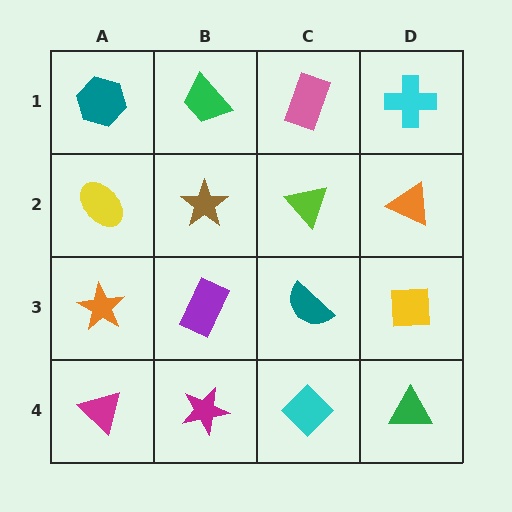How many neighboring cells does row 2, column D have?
3.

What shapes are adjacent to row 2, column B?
A green trapezoid (row 1, column B), a purple rectangle (row 3, column B), a yellow ellipse (row 2, column A), a lime triangle (row 2, column C).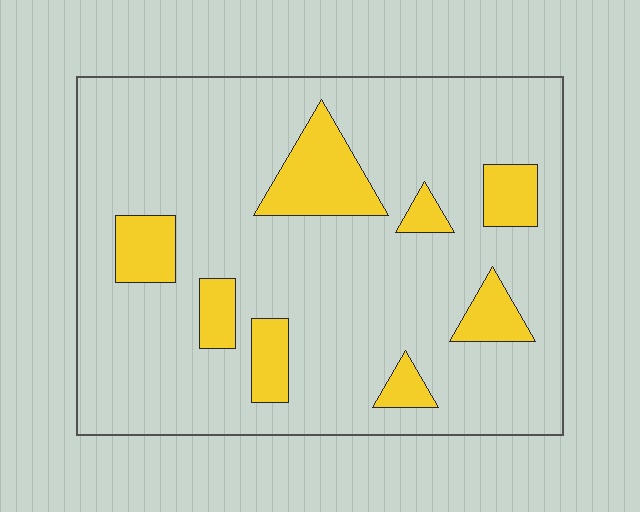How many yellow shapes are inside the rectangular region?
8.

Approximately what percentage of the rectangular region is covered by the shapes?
Approximately 15%.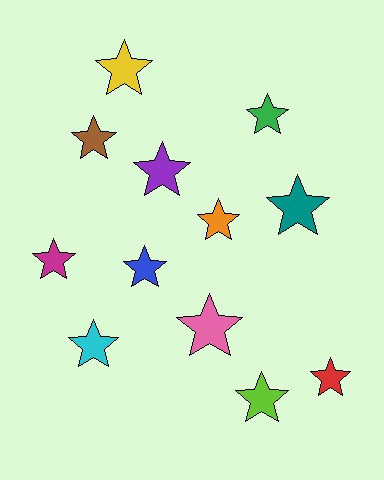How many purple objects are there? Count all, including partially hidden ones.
There is 1 purple object.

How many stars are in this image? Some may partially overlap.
There are 12 stars.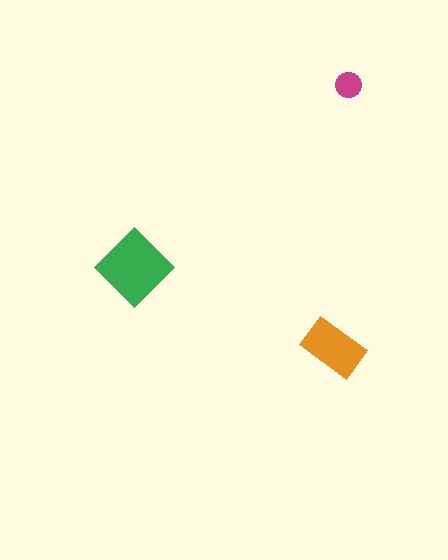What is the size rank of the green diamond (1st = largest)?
1st.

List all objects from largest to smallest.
The green diamond, the orange rectangle, the magenta circle.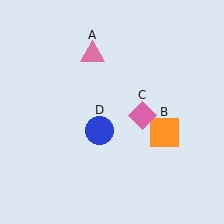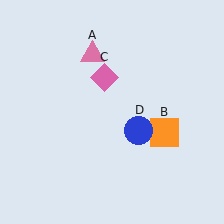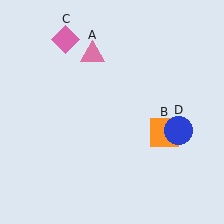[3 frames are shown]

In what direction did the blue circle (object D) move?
The blue circle (object D) moved right.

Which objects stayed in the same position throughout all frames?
Pink triangle (object A) and orange square (object B) remained stationary.